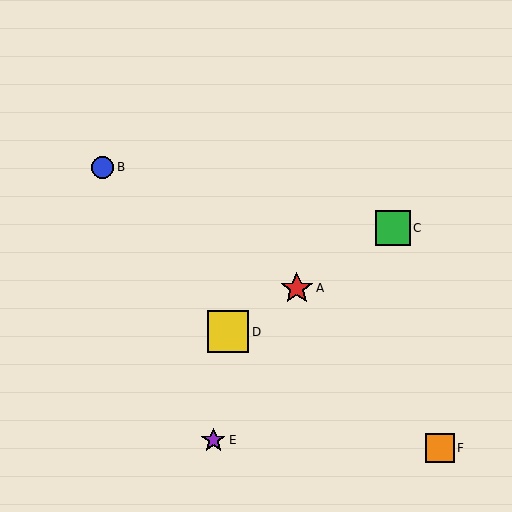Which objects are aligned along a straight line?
Objects A, C, D are aligned along a straight line.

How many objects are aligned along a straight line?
3 objects (A, C, D) are aligned along a straight line.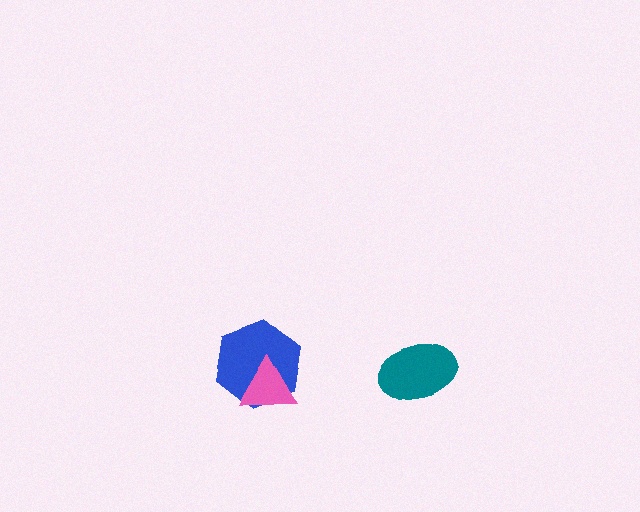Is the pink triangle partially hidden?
No, no other shape covers it.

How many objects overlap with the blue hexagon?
1 object overlaps with the blue hexagon.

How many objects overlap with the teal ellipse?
0 objects overlap with the teal ellipse.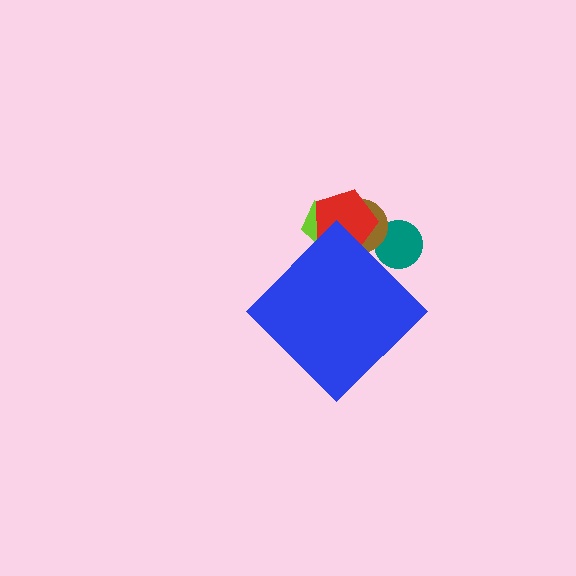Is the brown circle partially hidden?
Yes, the brown circle is partially hidden behind the blue diamond.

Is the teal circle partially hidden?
Yes, the teal circle is partially hidden behind the blue diamond.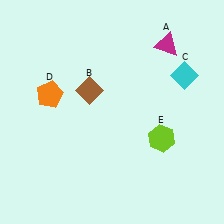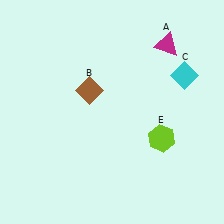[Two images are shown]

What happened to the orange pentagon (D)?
The orange pentagon (D) was removed in Image 2. It was in the top-left area of Image 1.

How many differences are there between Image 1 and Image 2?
There is 1 difference between the two images.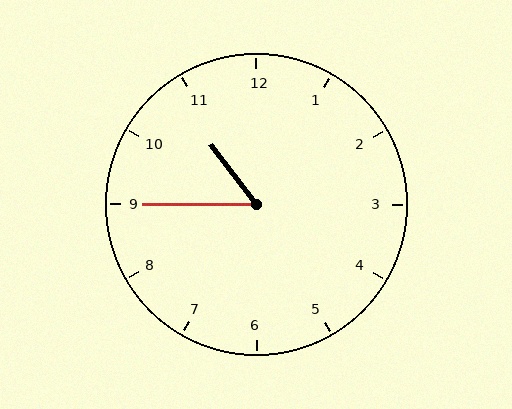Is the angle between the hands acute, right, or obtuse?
It is acute.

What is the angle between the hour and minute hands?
Approximately 52 degrees.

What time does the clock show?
10:45.